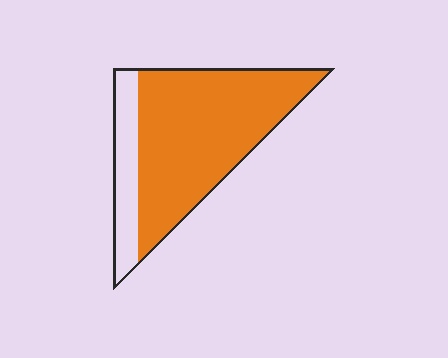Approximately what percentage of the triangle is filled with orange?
Approximately 80%.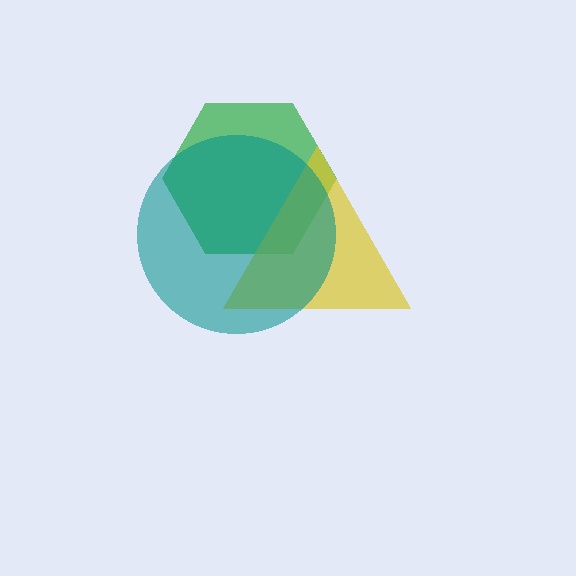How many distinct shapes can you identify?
There are 3 distinct shapes: a green hexagon, a yellow triangle, a teal circle.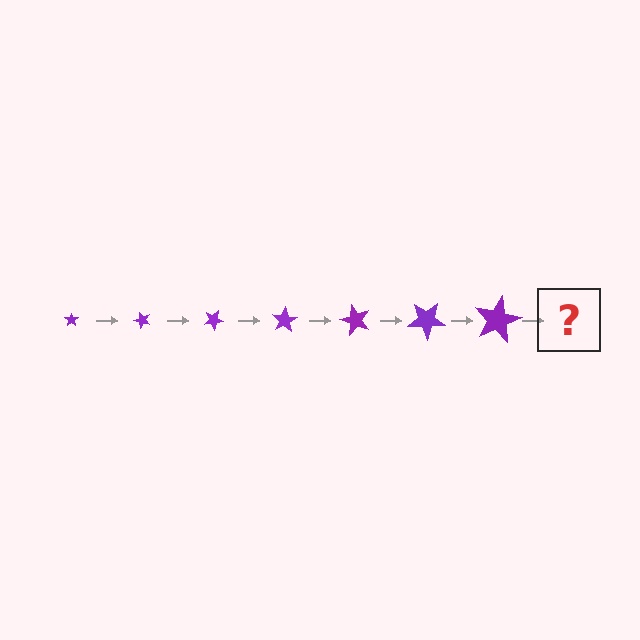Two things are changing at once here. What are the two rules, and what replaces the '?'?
The two rules are that the star grows larger each step and it rotates 50 degrees each step. The '?' should be a star, larger than the previous one and rotated 350 degrees from the start.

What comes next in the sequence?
The next element should be a star, larger than the previous one and rotated 350 degrees from the start.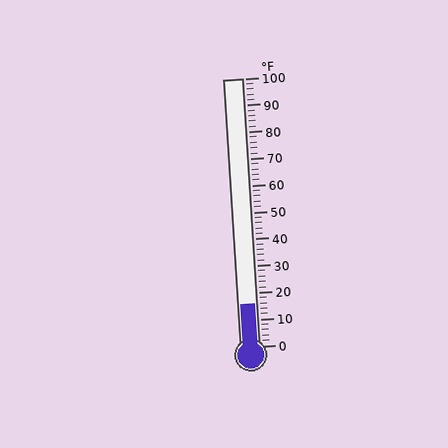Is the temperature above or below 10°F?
The temperature is above 10°F.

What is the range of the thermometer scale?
The thermometer scale ranges from 0°F to 100°F.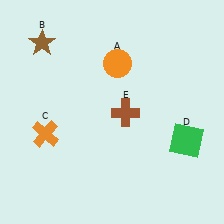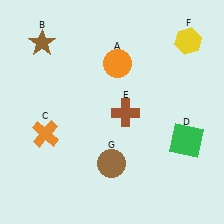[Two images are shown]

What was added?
A yellow hexagon (F), a brown circle (G) were added in Image 2.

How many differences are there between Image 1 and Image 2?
There are 2 differences between the two images.